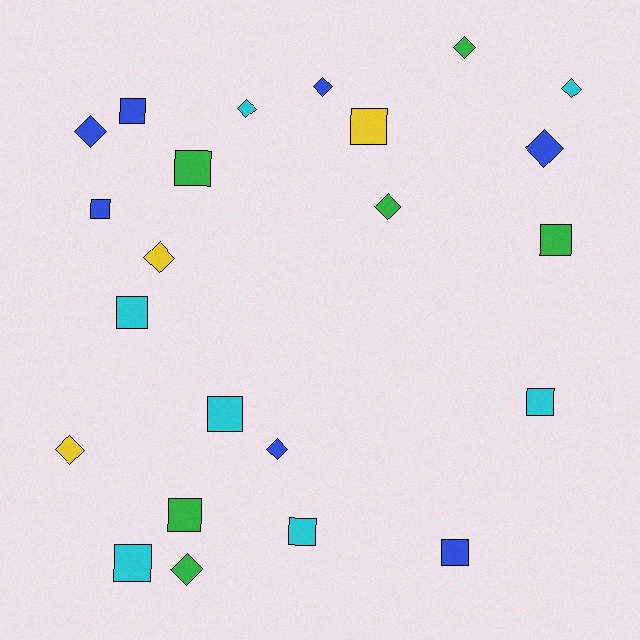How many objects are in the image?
There are 23 objects.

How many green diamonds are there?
There are 3 green diamonds.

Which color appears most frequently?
Cyan, with 7 objects.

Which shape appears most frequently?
Square, with 12 objects.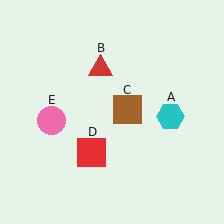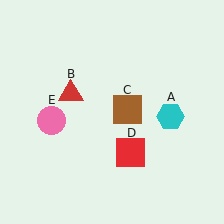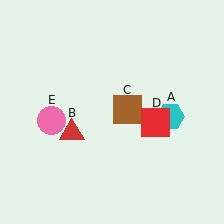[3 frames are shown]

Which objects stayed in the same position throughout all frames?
Cyan hexagon (object A) and brown square (object C) and pink circle (object E) remained stationary.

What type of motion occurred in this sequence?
The red triangle (object B), red square (object D) rotated counterclockwise around the center of the scene.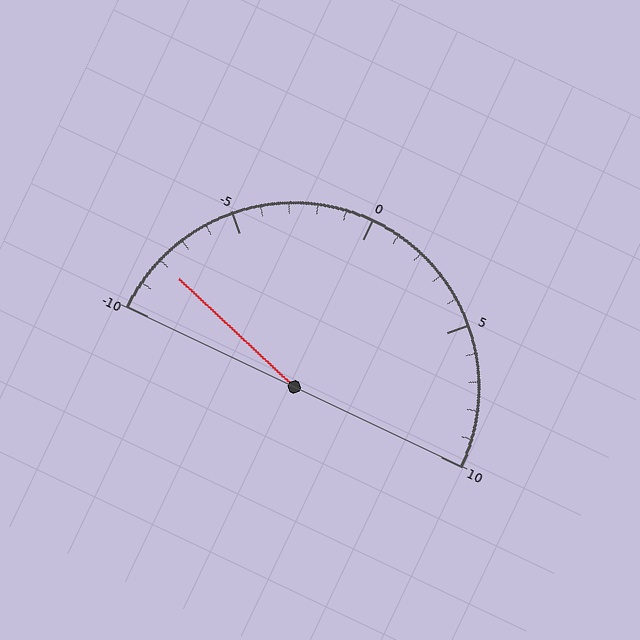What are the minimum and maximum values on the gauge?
The gauge ranges from -10 to 10.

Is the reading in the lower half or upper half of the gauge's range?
The reading is in the lower half of the range (-10 to 10).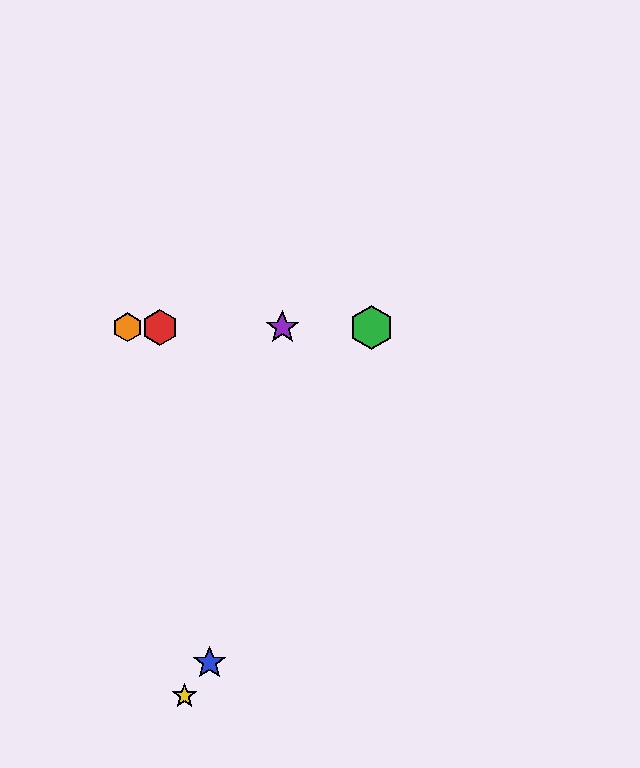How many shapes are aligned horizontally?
4 shapes (the red hexagon, the green hexagon, the purple star, the orange hexagon) are aligned horizontally.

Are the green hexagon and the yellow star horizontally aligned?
No, the green hexagon is at y≈327 and the yellow star is at y≈696.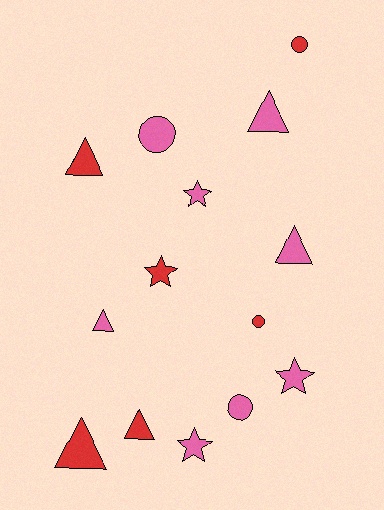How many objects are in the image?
There are 14 objects.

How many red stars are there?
There is 1 red star.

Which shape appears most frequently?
Triangle, with 6 objects.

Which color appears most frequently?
Pink, with 8 objects.